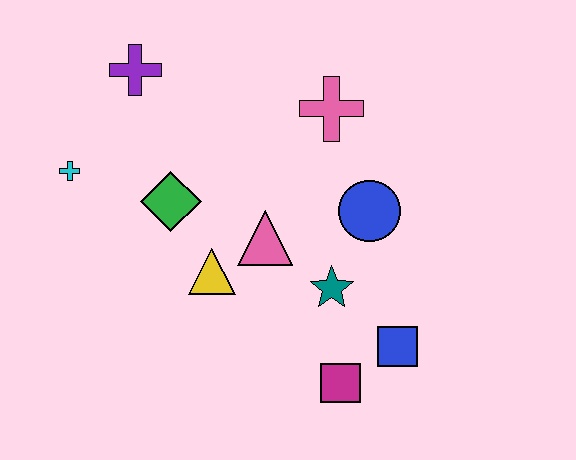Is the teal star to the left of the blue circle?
Yes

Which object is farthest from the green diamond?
The blue square is farthest from the green diamond.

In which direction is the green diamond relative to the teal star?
The green diamond is to the left of the teal star.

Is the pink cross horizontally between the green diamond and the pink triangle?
No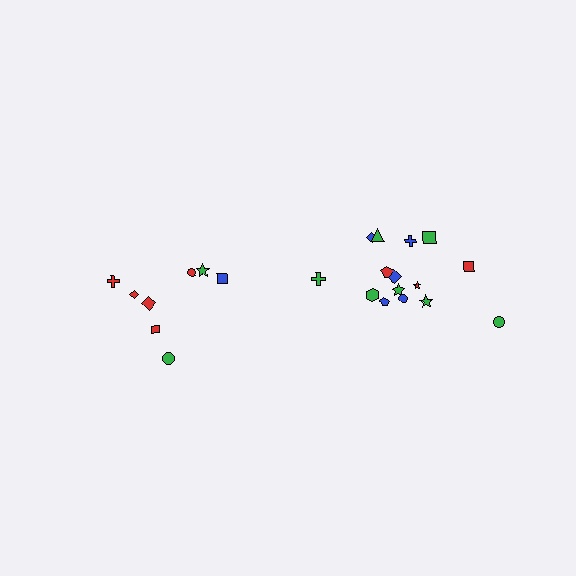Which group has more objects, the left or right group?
The right group.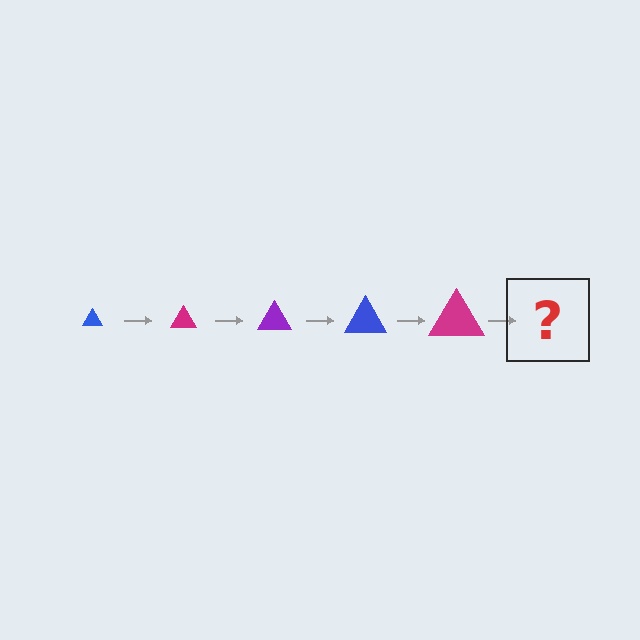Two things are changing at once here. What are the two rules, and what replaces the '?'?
The two rules are that the triangle grows larger each step and the color cycles through blue, magenta, and purple. The '?' should be a purple triangle, larger than the previous one.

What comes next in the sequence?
The next element should be a purple triangle, larger than the previous one.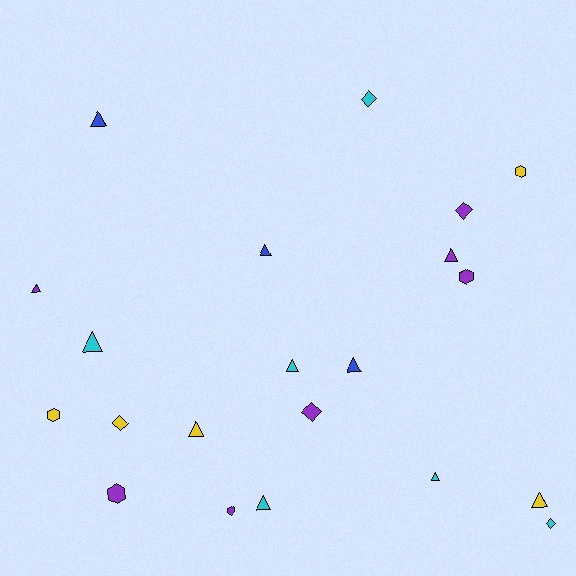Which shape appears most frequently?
Triangle, with 11 objects.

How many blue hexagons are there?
There are no blue hexagons.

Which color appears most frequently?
Purple, with 7 objects.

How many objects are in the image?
There are 21 objects.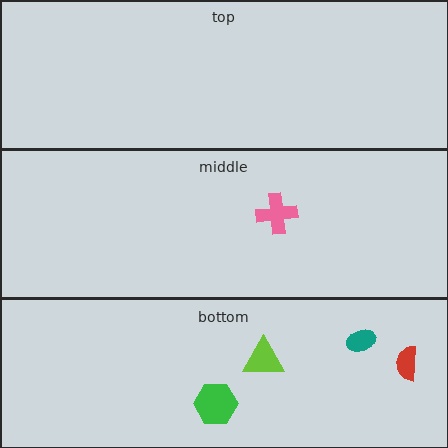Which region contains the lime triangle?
The bottom region.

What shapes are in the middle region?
The pink cross.